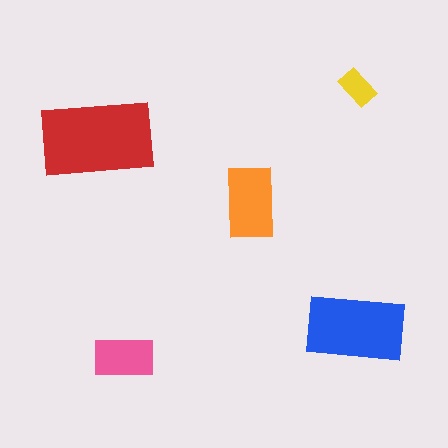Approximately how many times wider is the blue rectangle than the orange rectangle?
About 1.5 times wider.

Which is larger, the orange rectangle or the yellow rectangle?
The orange one.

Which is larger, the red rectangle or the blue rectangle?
The red one.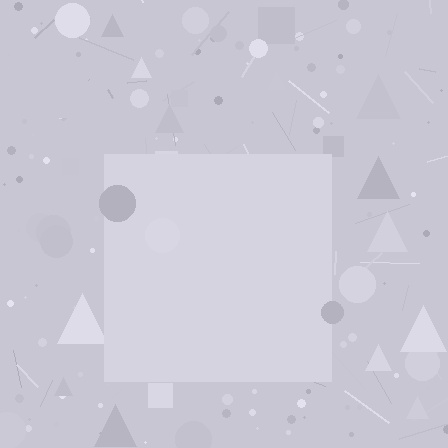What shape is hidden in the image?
A square is hidden in the image.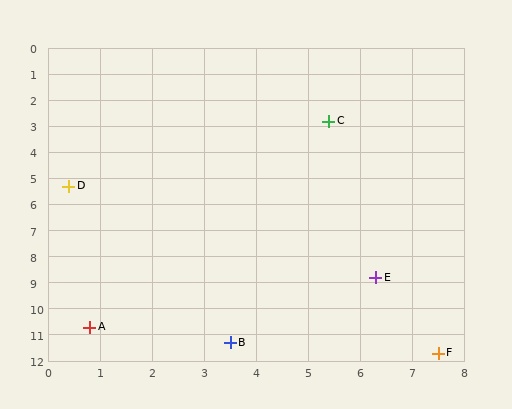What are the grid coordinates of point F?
Point F is at approximately (7.5, 11.7).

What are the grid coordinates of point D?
Point D is at approximately (0.4, 5.3).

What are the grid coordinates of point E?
Point E is at approximately (6.3, 8.8).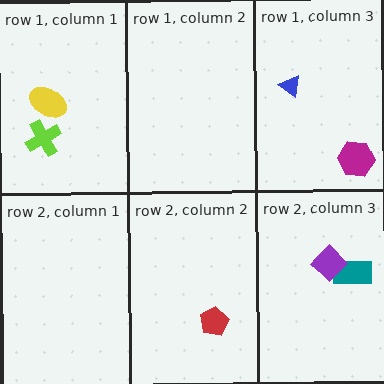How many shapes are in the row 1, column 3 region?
2.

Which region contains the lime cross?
The row 1, column 1 region.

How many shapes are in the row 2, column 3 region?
2.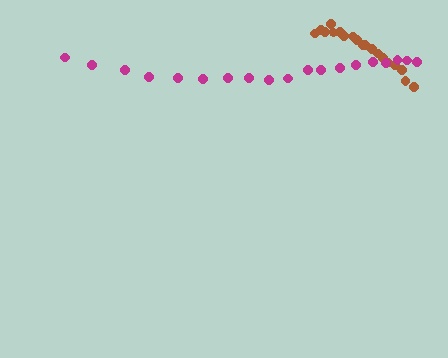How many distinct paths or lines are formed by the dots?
There are 2 distinct paths.